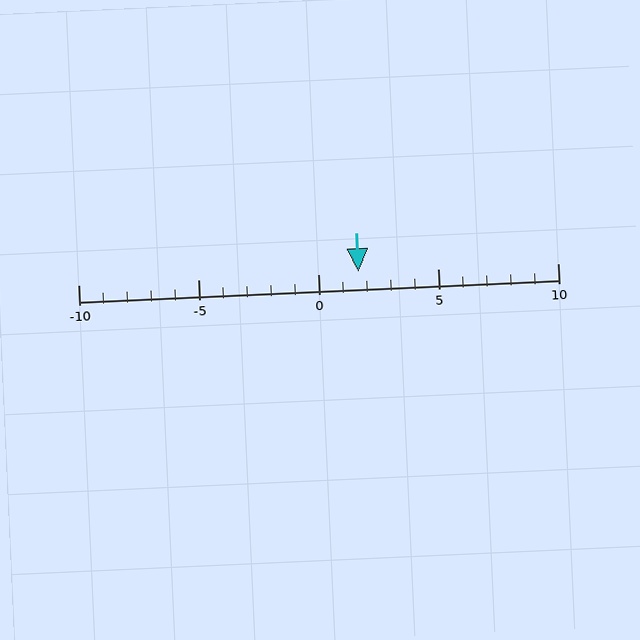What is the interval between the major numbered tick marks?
The major tick marks are spaced 5 units apart.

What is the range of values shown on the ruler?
The ruler shows values from -10 to 10.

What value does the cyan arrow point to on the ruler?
The cyan arrow points to approximately 2.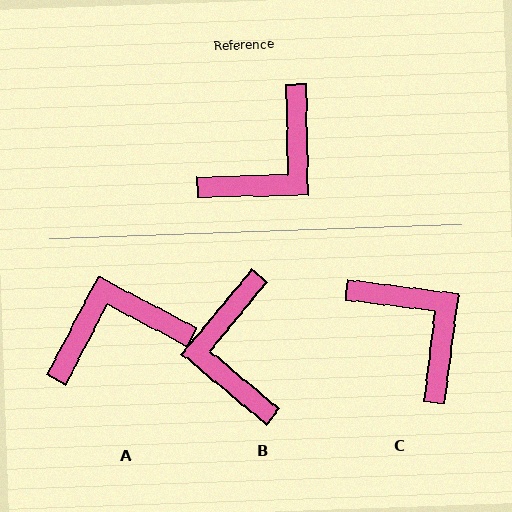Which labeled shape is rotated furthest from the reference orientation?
A, about 151 degrees away.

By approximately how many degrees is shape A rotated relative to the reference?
Approximately 151 degrees counter-clockwise.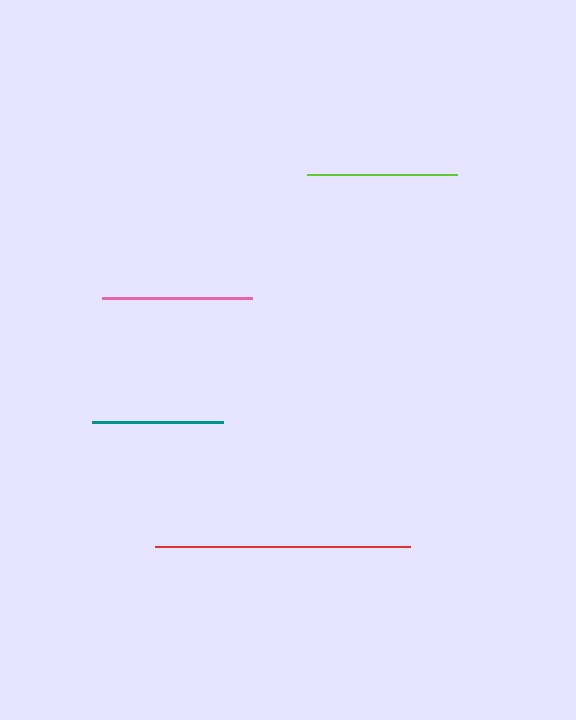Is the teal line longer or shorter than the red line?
The red line is longer than the teal line.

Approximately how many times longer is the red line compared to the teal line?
The red line is approximately 2.0 times the length of the teal line.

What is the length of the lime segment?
The lime segment is approximately 150 pixels long.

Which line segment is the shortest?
The teal line is the shortest at approximately 131 pixels.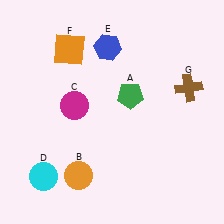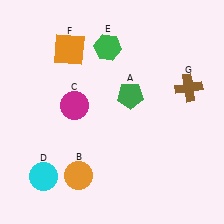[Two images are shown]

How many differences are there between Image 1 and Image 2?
There is 1 difference between the two images.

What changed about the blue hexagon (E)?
In Image 1, E is blue. In Image 2, it changed to green.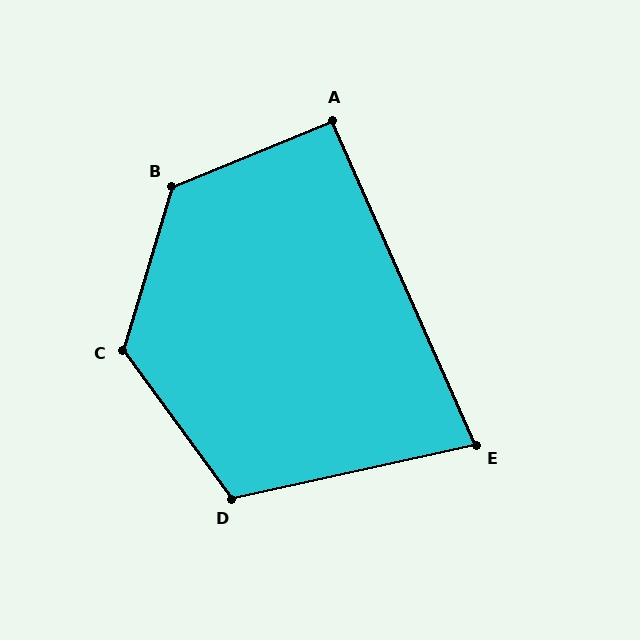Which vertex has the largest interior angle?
B, at approximately 129 degrees.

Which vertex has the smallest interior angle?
E, at approximately 79 degrees.